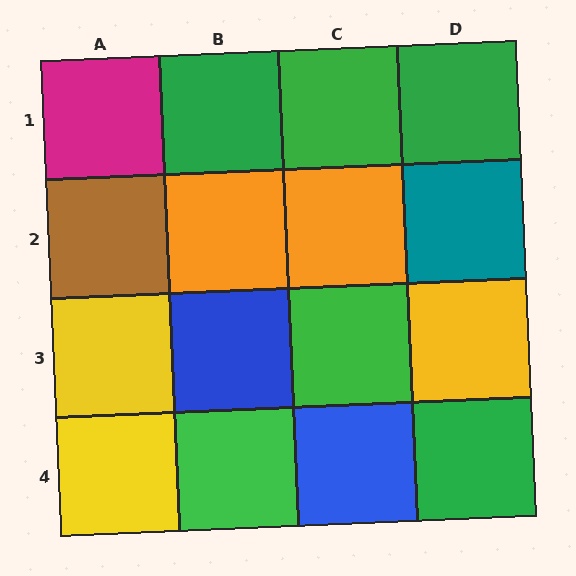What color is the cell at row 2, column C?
Orange.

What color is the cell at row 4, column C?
Blue.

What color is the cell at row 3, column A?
Yellow.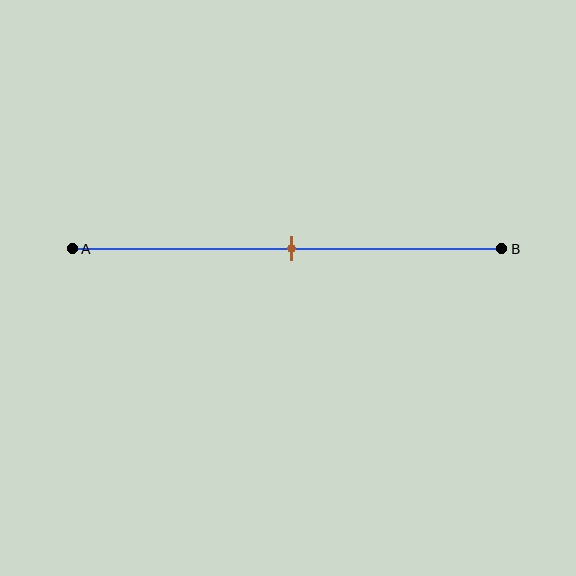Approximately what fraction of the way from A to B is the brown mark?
The brown mark is approximately 50% of the way from A to B.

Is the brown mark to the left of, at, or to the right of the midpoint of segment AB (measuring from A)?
The brown mark is approximately at the midpoint of segment AB.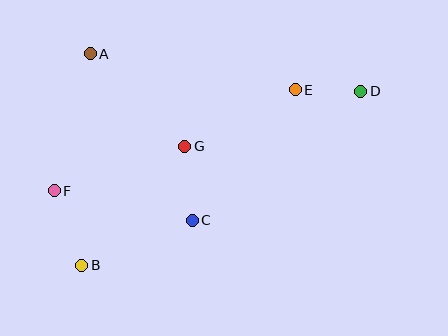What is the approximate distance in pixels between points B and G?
The distance between B and G is approximately 157 pixels.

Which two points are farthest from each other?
Points B and D are farthest from each other.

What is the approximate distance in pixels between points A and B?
The distance between A and B is approximately 212 pixels.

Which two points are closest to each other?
Points D and E are closest to each other.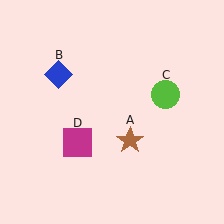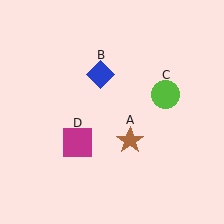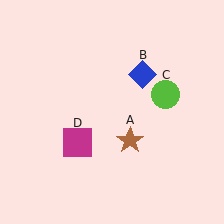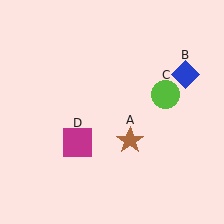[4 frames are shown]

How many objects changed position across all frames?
1 object changed position: blue diamond (object B).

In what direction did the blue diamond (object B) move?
The blue diamond (object B) moved right.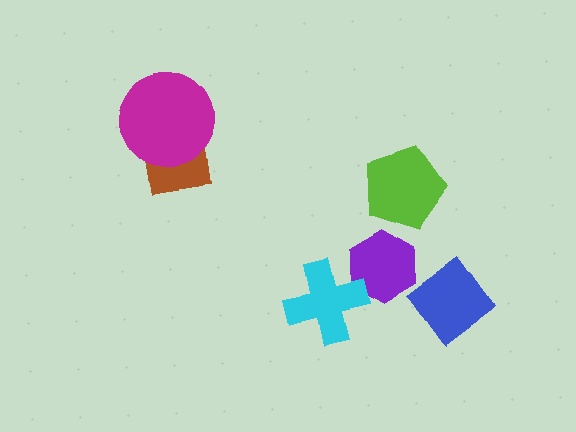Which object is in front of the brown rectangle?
The magenta circle is in front of the brown rectangle.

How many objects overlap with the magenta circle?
1 object overlaps with the magenta circle.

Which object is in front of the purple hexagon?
The cyan cross is in front of the purple hexagon.